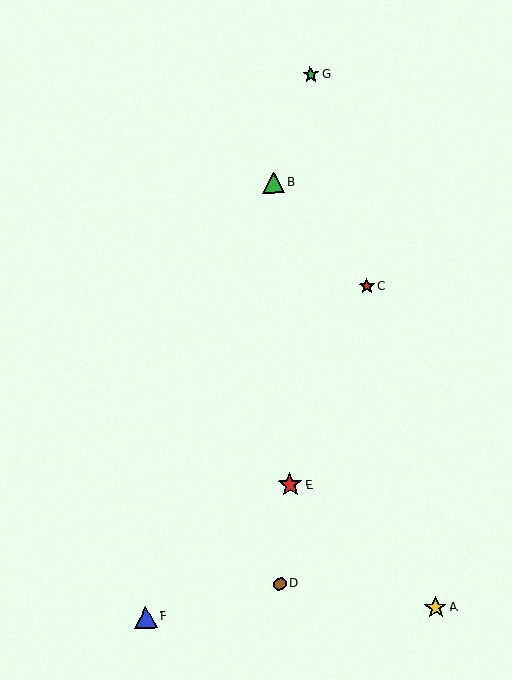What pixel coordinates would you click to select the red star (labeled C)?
Click at (366, 286) to select the red star C.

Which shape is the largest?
The red star (labeled E) is the largest.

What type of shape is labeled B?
Shape B is a green triangle.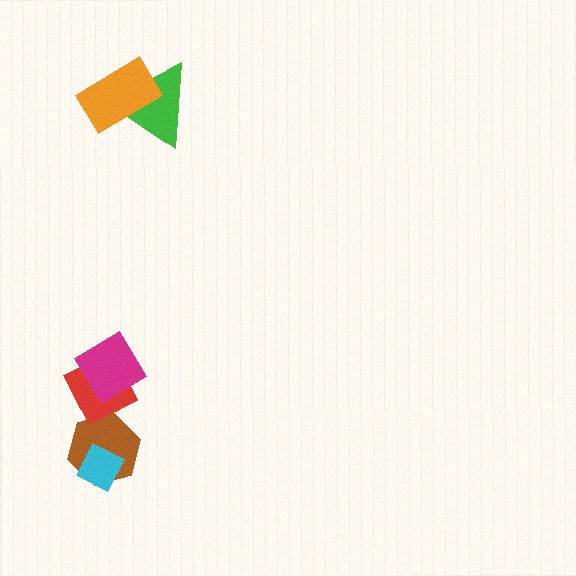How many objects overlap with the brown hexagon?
2 objects overlap with the brown hexagon.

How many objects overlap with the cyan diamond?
1 object overlaps with the cyan diamond.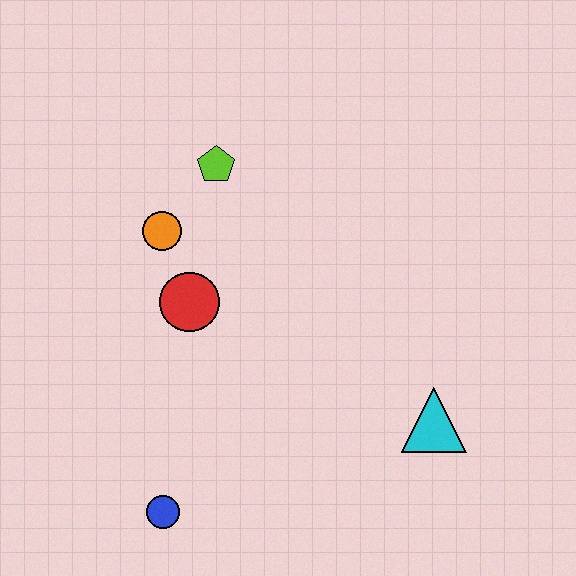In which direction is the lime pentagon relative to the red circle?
The lime pentagon is above the red circle.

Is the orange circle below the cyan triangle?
No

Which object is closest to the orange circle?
The red circle is closest to the orange circle.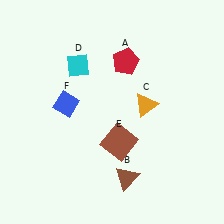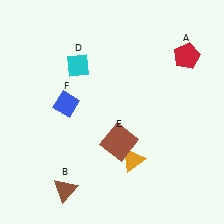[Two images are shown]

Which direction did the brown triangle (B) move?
The brown triangle (B) moved left.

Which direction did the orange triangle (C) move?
The orange triangle (C) moved down.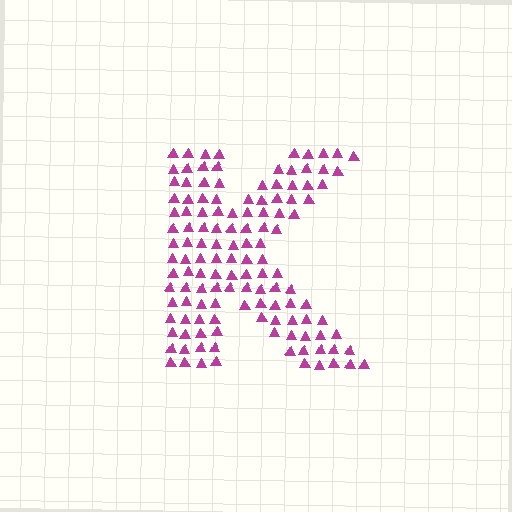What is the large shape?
The large shape is the letter K.